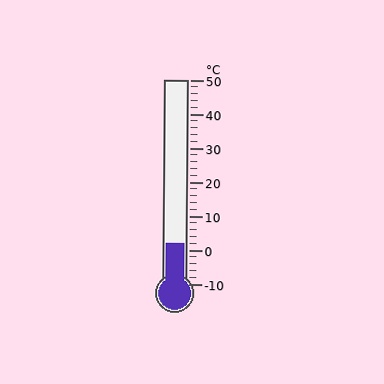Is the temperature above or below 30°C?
The temperature is below 30°C.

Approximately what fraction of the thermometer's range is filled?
The thermometer is filled to approximately 20% of its range.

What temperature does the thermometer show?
The thermometer shows approximately 2°C.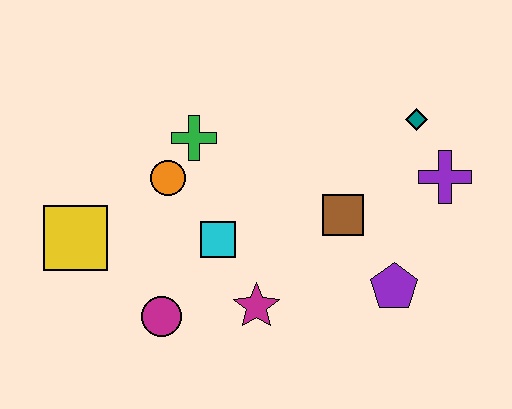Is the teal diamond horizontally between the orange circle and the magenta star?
No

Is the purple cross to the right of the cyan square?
Yes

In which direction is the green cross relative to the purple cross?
The green cross is to the left of the purple cross.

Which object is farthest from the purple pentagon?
The yellow square is farthest from the purple pentagon.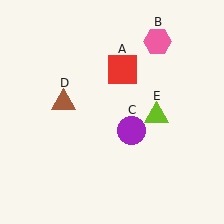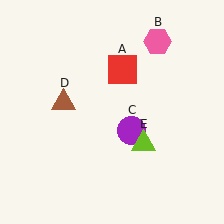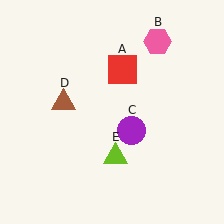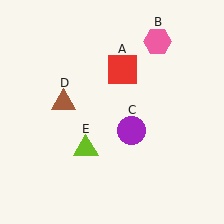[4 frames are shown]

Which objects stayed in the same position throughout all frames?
Red square (object A) and pink hexagon (object B) and purple circle (object C) and brown triangle (object D) remained stationary.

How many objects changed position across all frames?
1 object changed position: lime triangle (object E).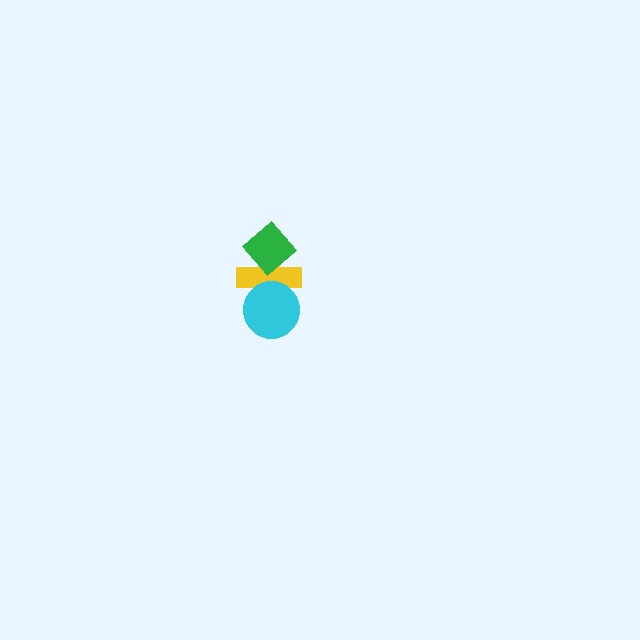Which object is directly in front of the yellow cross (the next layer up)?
The cyan circle is directly in front of the yellow cross.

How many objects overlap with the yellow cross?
2 objects overlap with the yellow cross.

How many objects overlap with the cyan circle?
1 object overlaps with the cyan circle.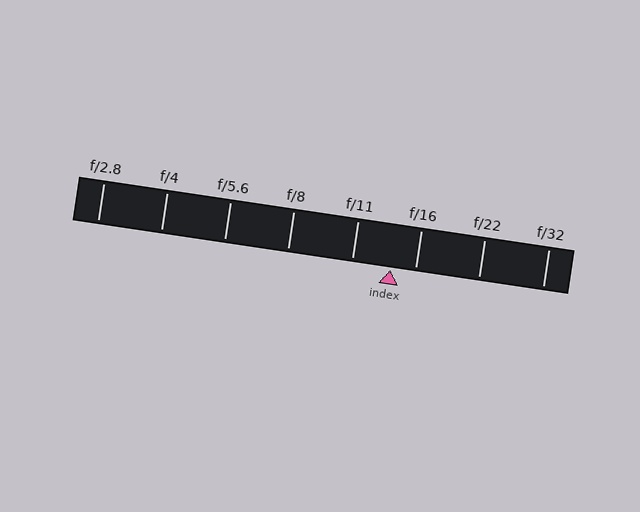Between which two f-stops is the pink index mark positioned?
The index mark is between f/11 and f/16.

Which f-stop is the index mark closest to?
The index mark is closest to f/16.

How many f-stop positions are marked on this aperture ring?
There are 8 f-stop positions marked.